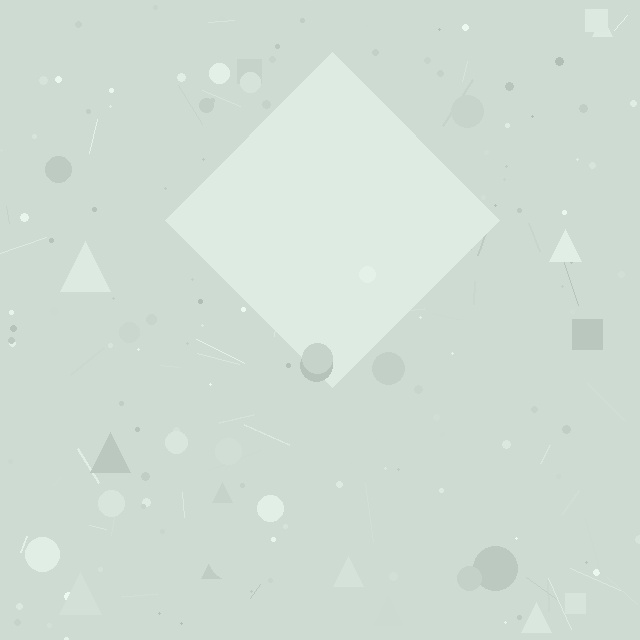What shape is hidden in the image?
A diamond is hidden in the image.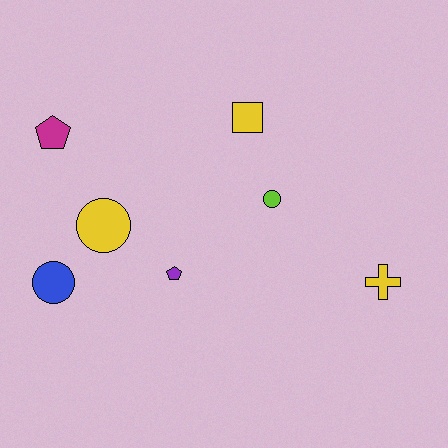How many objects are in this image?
There are 7 objects.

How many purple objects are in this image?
There is 1 purple object.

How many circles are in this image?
There are 3 circles.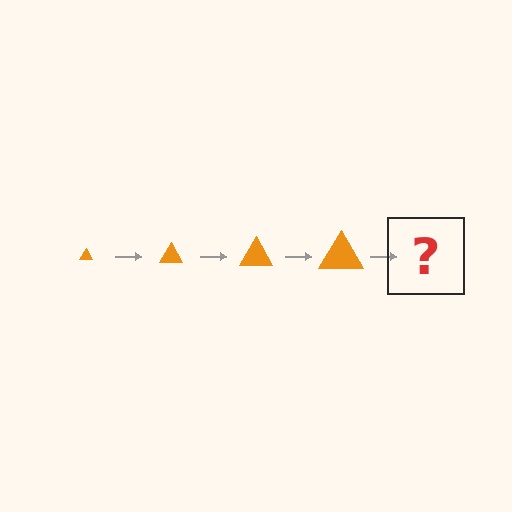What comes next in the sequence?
The next element should be an orange triangle, larger than the previous one.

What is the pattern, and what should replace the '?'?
The pattern is that the triangle gets progressively larger each step. The '?' should be an orange triangle, larger than the previous one.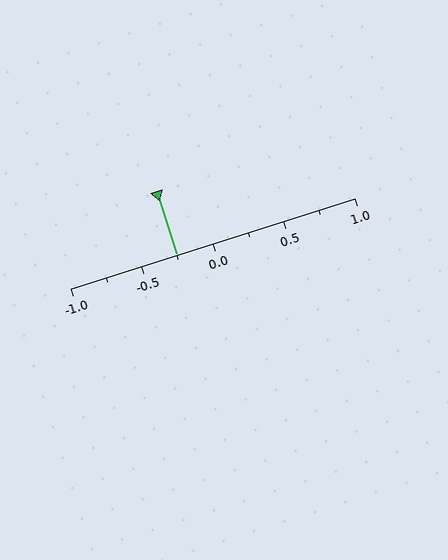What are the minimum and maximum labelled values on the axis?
The axis runs from -1.0 to 1.0.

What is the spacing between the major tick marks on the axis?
The major ticks are spaced 0.5 apart.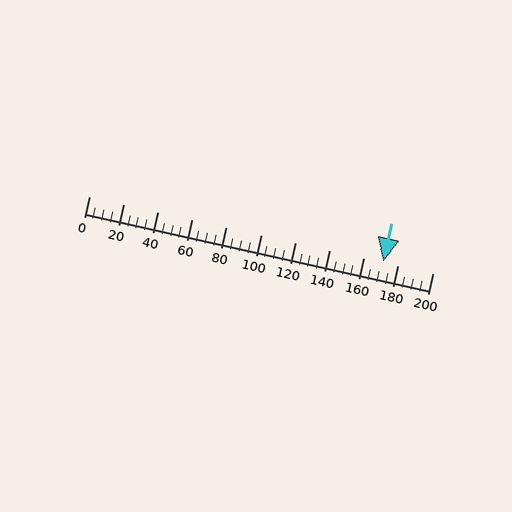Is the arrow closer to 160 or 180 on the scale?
The arrow is closer to 180.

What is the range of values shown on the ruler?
The ruler shows values from 0 to 200.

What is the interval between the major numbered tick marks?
The major tick marks are spaced 20 units apart.